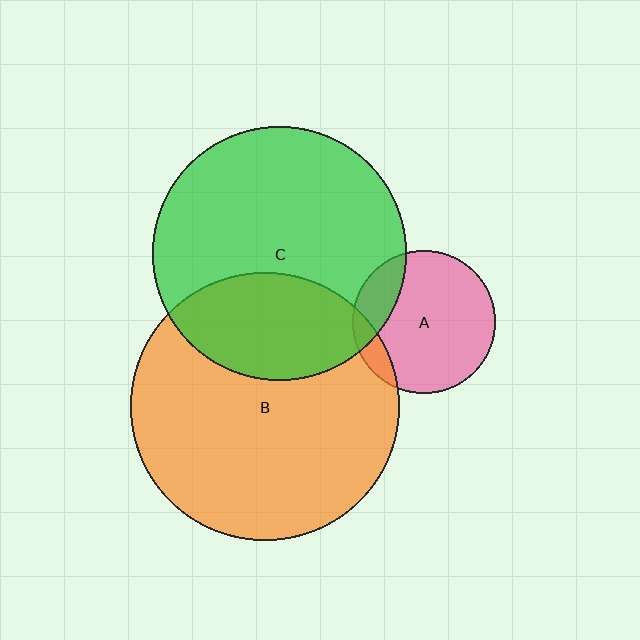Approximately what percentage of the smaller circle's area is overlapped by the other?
Approximately 20%.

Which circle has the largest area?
Circle B (orange).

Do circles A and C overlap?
Yes.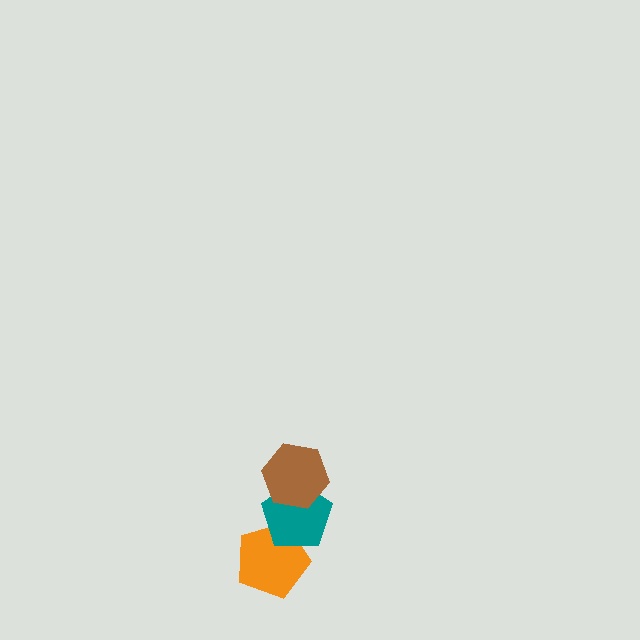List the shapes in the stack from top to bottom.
From top to bottom: the brown hexagon, the teal pentagon, the orange pentagon.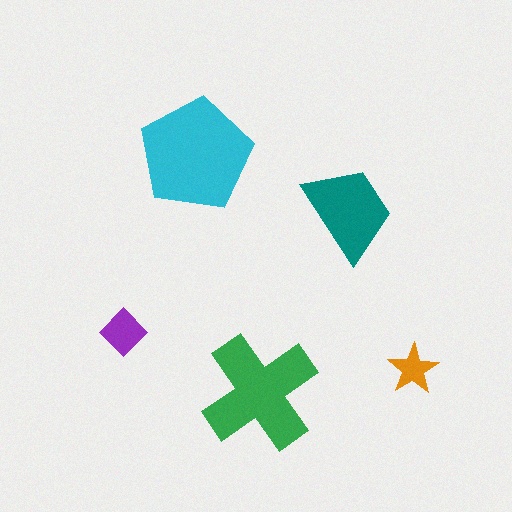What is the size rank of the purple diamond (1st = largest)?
4th.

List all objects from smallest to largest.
The orange star, the purple diamond, the teal trapezoid, the green cross, the cyan pentagon.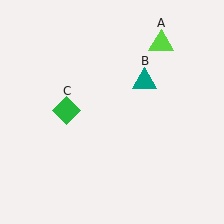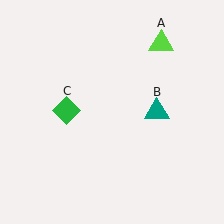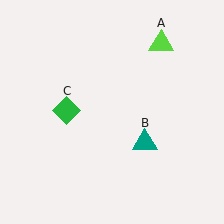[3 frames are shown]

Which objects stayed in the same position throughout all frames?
Lime triangle (object A) and green diamond (object C) remained stationary.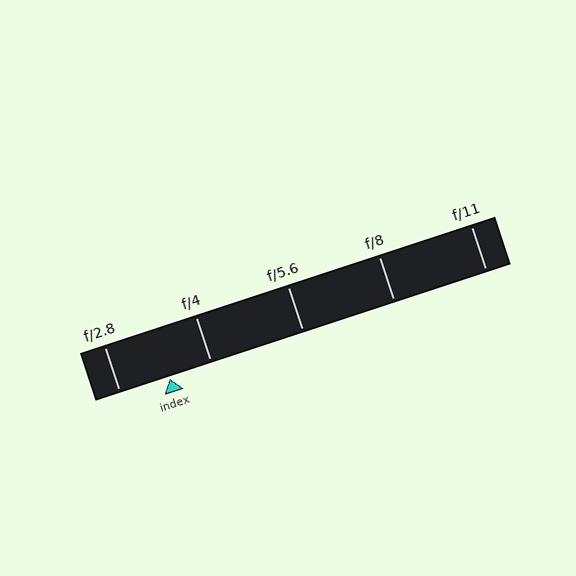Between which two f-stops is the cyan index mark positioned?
The index mark is between f/2.8 and f/4.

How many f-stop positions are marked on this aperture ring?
There are 5 f-stop positions marked.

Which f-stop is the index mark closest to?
The index mark is closest to f/4.